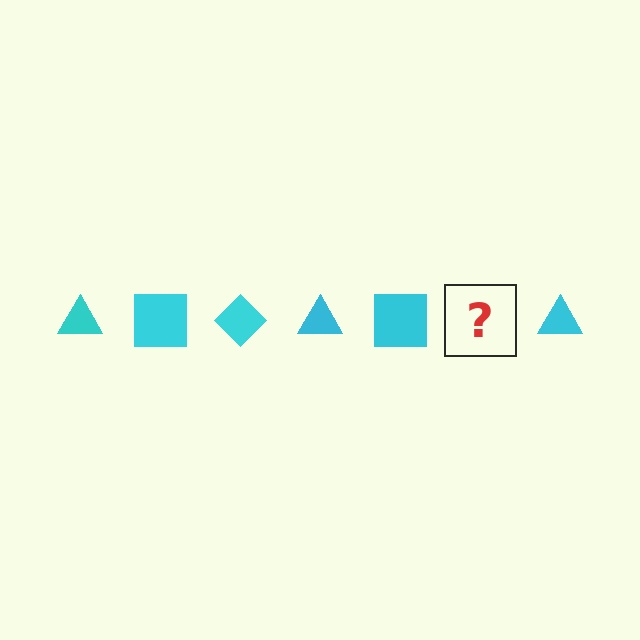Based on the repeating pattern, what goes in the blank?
The blank should be a cyan diamond.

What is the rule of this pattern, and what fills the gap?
The rule is that the pattern cycles through triangle, square, diamond shapes in cyan. The gap should be filled with a cyan diamond.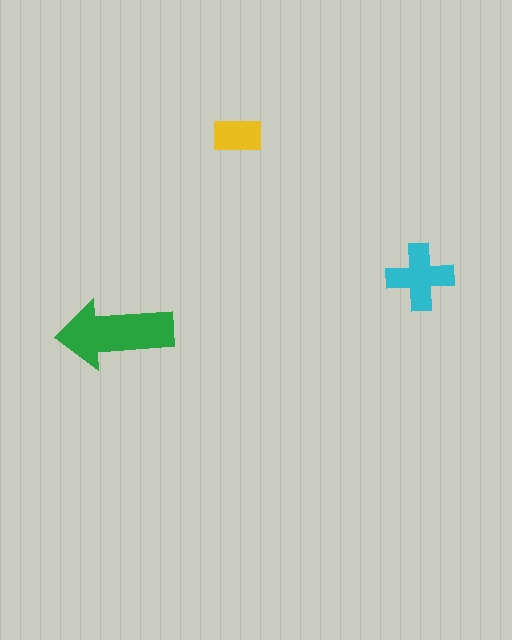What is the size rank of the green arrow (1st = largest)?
1st.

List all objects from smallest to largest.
The yellow rectangle, the cyan cross, the green arrow.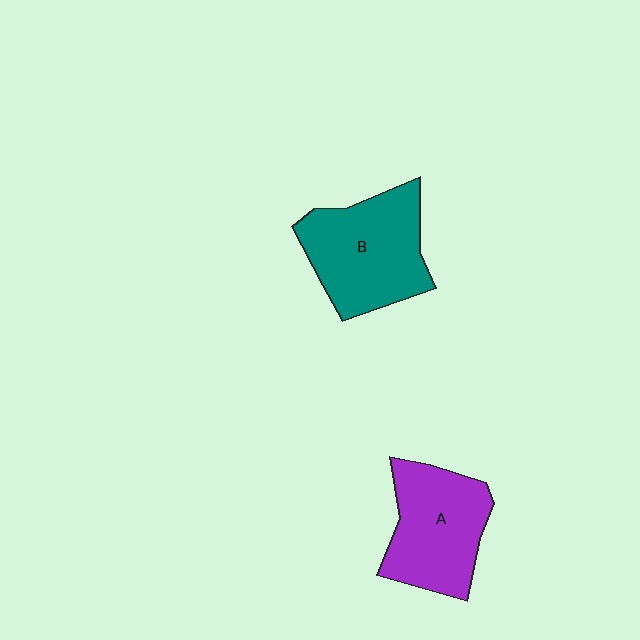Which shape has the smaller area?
Shape A (purple).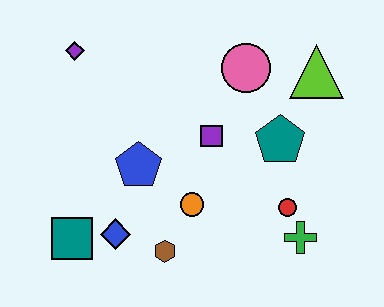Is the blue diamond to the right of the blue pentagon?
No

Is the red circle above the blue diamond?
Yes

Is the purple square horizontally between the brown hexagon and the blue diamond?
No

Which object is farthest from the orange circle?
The purple diamond is farthest from the orange circle.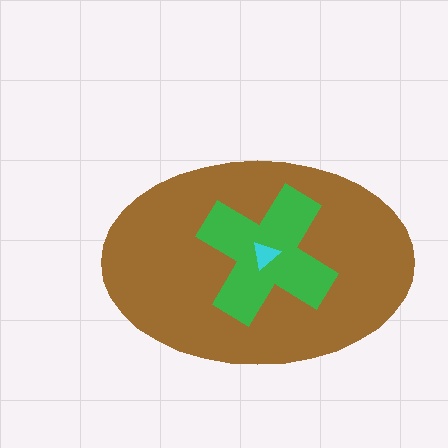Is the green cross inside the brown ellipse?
Yes.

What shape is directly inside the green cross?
The cyan triangle.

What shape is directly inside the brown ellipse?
The green cross.